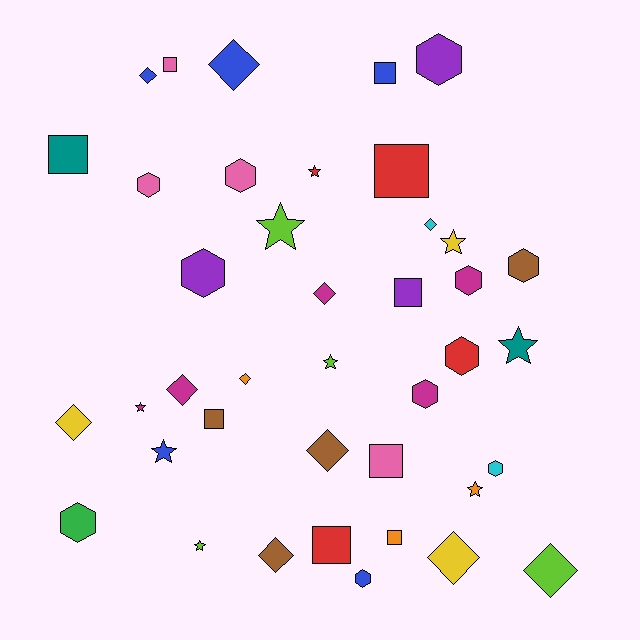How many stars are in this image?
There are 9 stars.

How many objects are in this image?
There are 40 objects.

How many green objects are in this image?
There is 1 green object.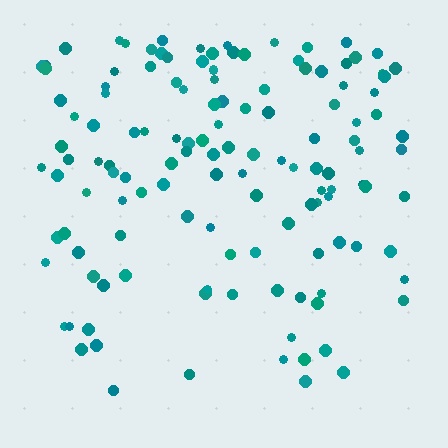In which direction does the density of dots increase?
From bottom to top, with the top side densest.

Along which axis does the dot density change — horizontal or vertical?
Vertical.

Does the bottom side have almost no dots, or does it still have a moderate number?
Still a moderate number, just noticeably fewer than the top.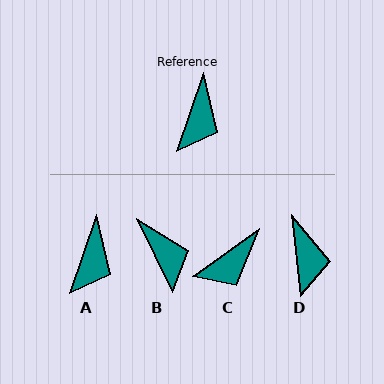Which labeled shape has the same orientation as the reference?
A.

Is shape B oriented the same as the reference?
No, it is off by about 45 degrees.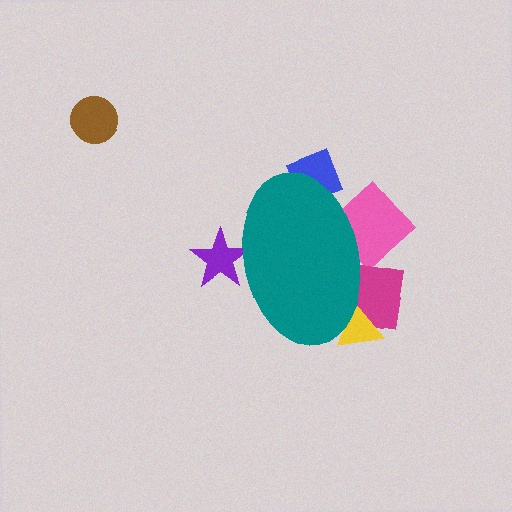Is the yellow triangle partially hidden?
Yes, the yellow triangle is partially hidden behind the teal ellipse.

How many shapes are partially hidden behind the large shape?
5 shapes are partially hidden.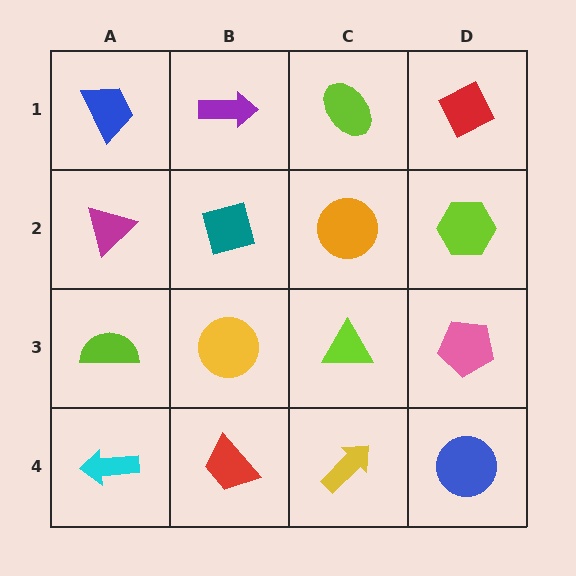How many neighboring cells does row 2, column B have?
4.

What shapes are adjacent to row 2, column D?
A red diamond (row 1, column D), a pink pentagon (row 3, column D), an orange circle (row 2, column C).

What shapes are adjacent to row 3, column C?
An orange circle (row 2, column C), a yellow arrow (row 4, column C), a yellow circle (row 3, column B), a pink pentagon (row 3, column D).